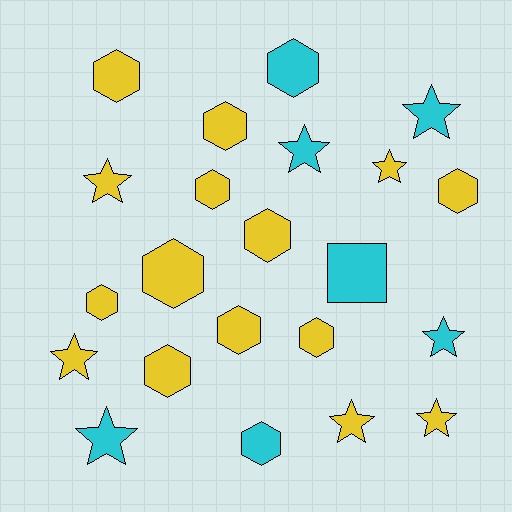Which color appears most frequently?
Yellow, with 15 objects.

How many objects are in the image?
There are 22 objects.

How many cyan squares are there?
There is 1 cyan square.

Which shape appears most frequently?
Hexagon, with 12 objects.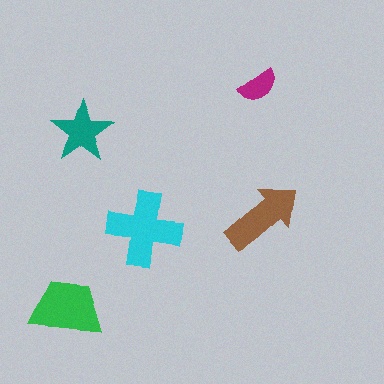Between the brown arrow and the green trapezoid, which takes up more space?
The green trapezoid.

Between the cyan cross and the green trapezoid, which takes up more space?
The cyan cross.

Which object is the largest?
The cyan cross.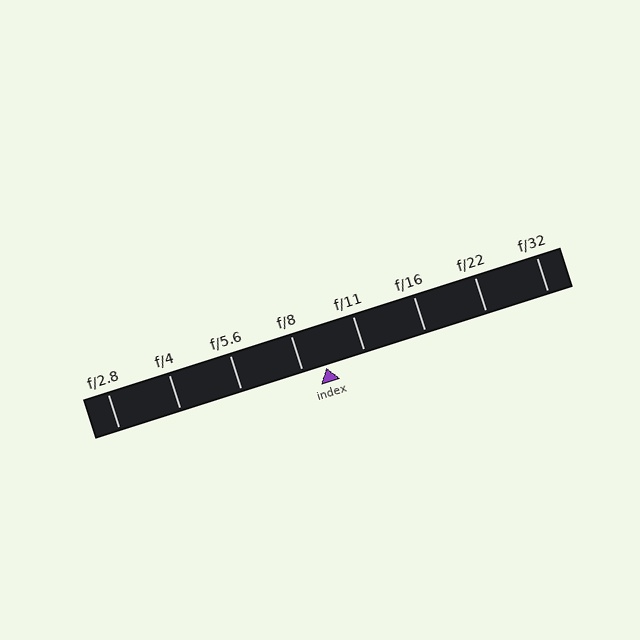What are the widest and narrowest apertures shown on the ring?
The widest aperture shown is f/2.8 and the narrowest is f/32.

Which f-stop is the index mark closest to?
The index mark is closest to f/8.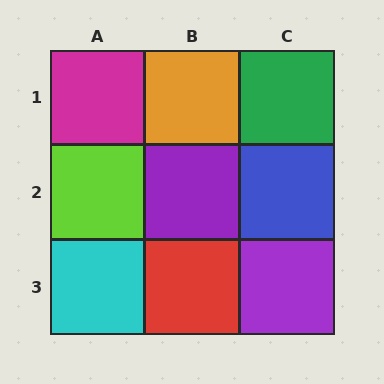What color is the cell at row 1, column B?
Orange.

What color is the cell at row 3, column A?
Cyan.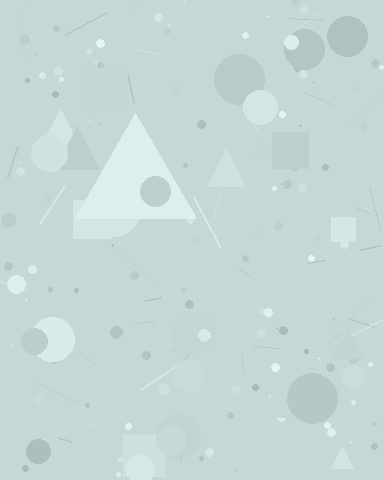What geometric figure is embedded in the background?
A triangle is embedded in the background.